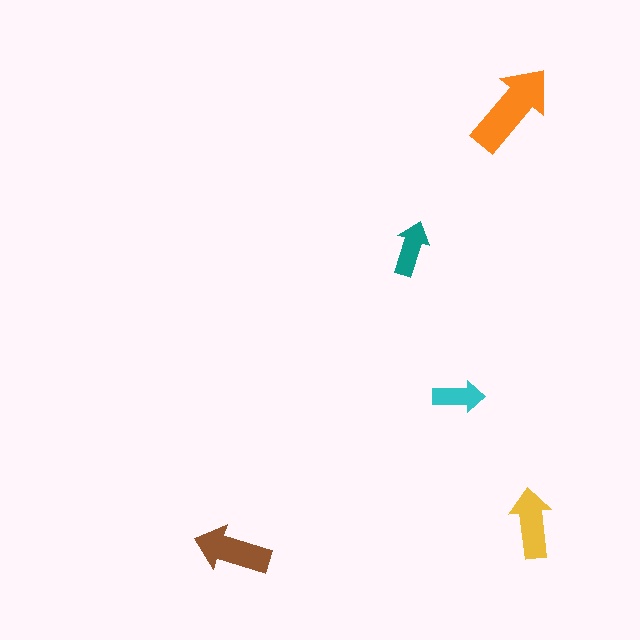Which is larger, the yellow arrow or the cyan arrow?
The yellow one.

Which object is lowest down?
The brown arrow is bottommost.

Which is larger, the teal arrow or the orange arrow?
The orange one.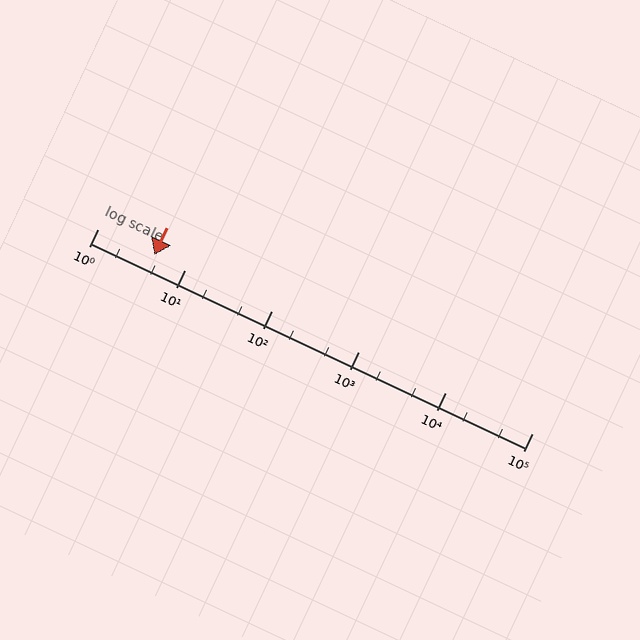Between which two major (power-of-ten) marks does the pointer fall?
The pointer is between 1 and 10.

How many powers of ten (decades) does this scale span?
The scale spans 5 decades, from 1 to 100000.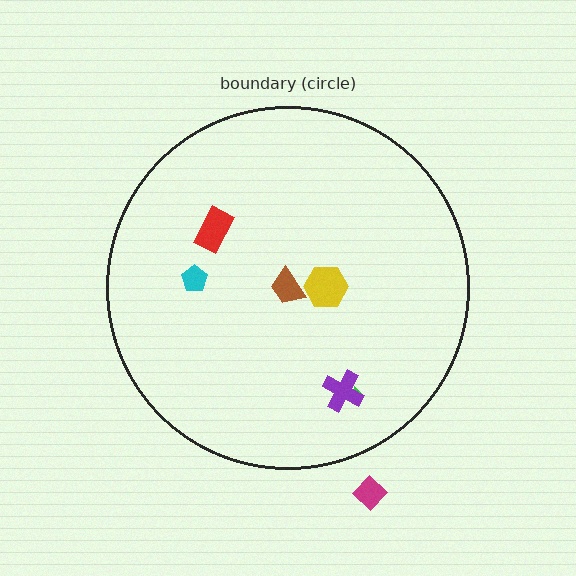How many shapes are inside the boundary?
6 inside, 1 outside.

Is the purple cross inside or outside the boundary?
Inside.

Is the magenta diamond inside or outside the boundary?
Outside.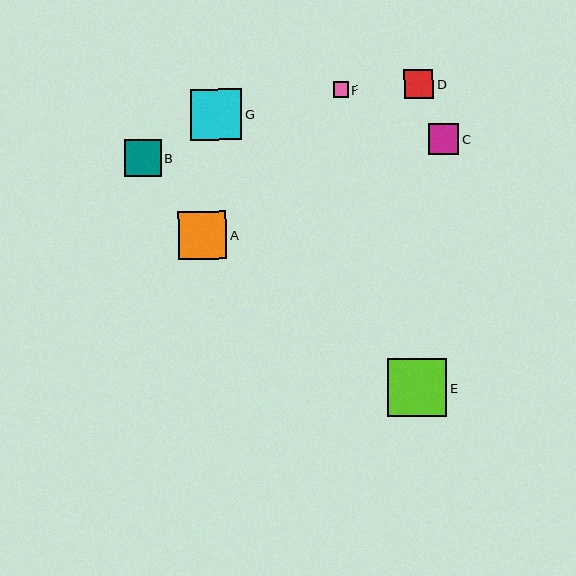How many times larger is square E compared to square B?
Square E is approximately 1.6 times the size of square B.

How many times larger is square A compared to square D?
Square A is approximately 1.6 times the size of square D.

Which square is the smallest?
Square F is the smallest with a size of approximately 15 pixels.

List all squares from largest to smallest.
From largest to smallest: E, G, A, B, C, D, F.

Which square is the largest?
Square E is the largest with a size of approximately 59 pixels.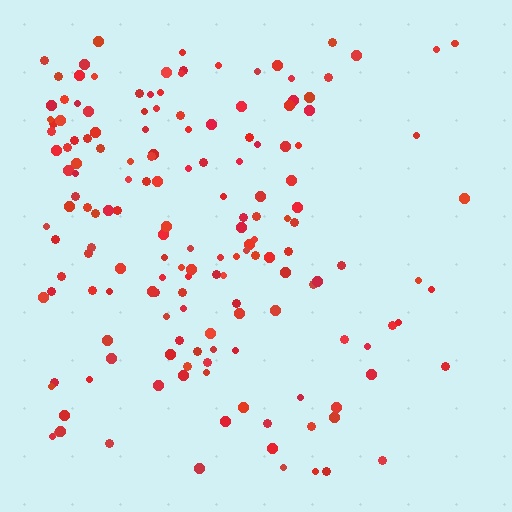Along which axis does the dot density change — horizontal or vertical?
Horizontal.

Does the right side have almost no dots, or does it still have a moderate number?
Still a moderate number, just noticeably fewer than the left.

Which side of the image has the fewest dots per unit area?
The right.